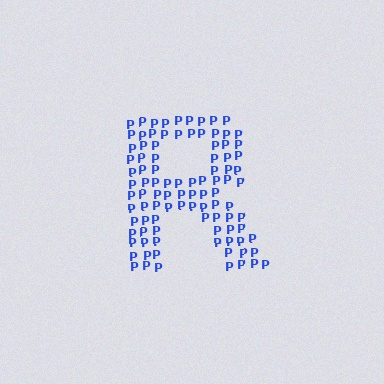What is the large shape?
The large shape is the letter R.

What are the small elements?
The small elements are letter P's.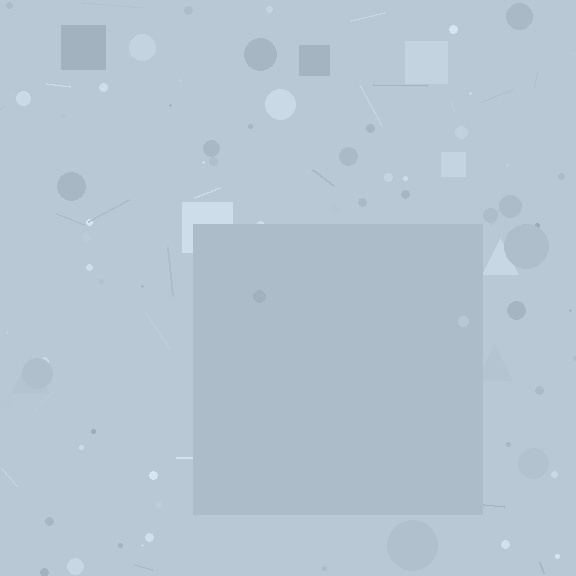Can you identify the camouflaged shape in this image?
The camouflaged shape is a square.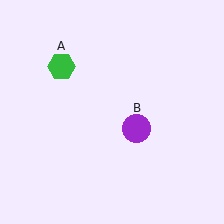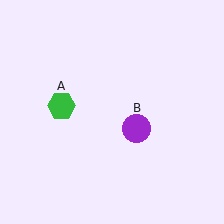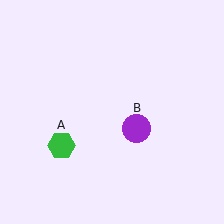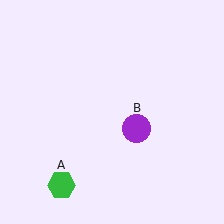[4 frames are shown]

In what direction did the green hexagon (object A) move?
The green hexagon (object A) moved down.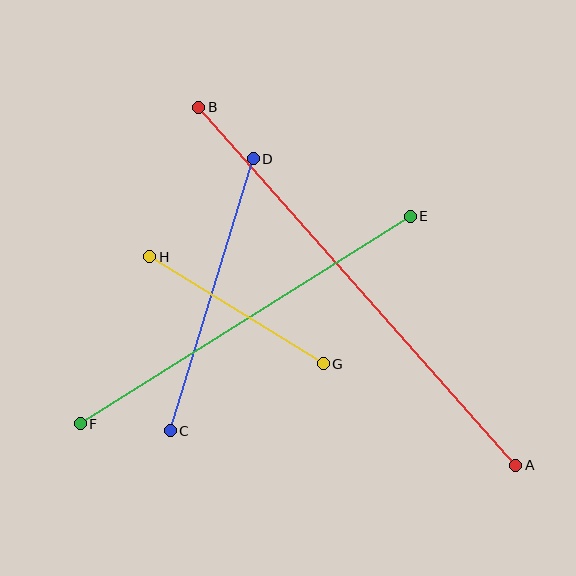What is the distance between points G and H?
The distance is approximately 204 pixels.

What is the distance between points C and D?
The distance is approximately 284 pixels.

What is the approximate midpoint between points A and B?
The midpoint is at approximately (357, 286) pixels.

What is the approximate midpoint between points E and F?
The midpoint is at approximately (245, 320) pixels.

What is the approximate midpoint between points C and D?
The midpoint is at approximately (212, 295) pixels.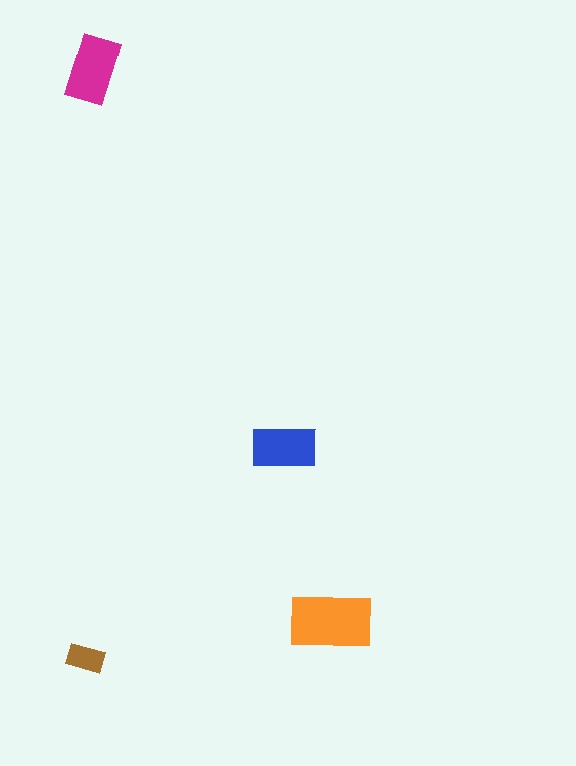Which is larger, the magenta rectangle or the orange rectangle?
The orange one.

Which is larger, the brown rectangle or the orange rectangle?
The orange one.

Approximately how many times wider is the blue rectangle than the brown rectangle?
About 1.5 times wider.